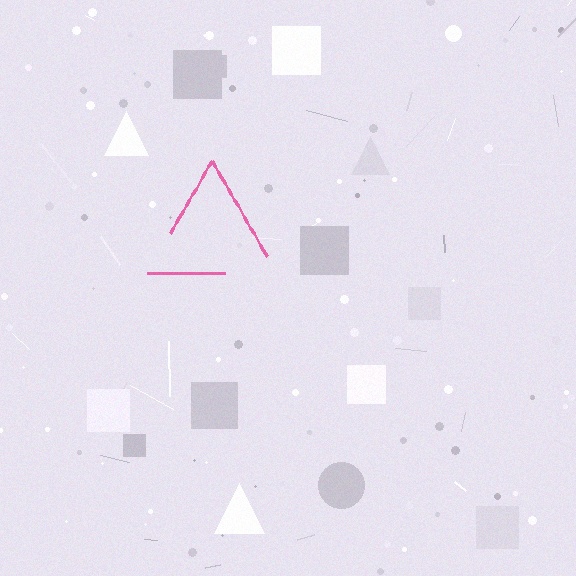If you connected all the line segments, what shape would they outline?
They would outline a triangle.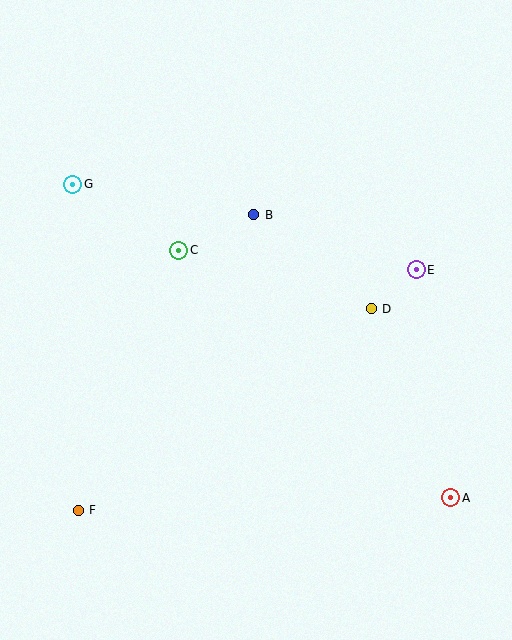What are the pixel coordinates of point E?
Point E is at (416, 270).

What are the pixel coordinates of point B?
Point B is at (254, 215).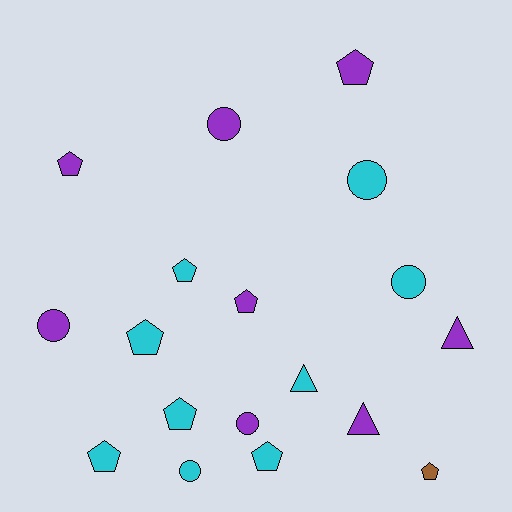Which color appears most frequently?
Cyan, with 9 objects.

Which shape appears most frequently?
Pentagon, with 9 objects.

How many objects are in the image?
There are 18 objects.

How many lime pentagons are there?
There are no lime pentagons.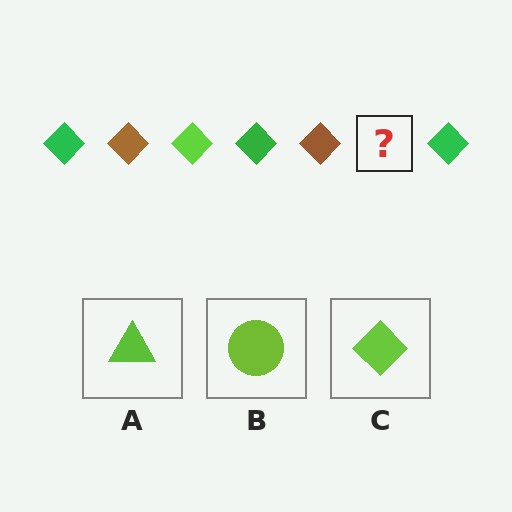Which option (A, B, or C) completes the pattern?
C.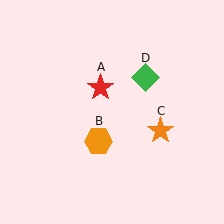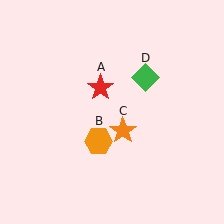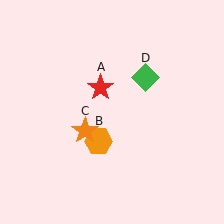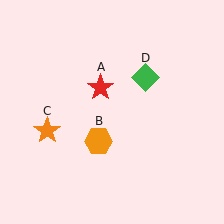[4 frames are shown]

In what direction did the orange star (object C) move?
The orange star (object C) moved left.